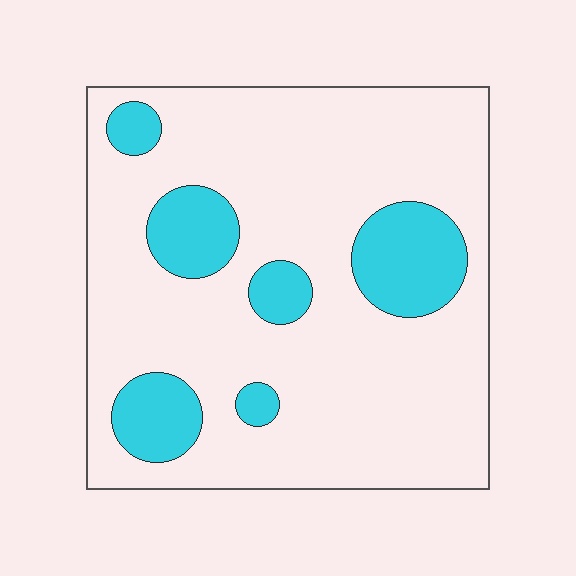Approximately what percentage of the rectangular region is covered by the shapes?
Approximately 20%.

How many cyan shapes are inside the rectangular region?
6.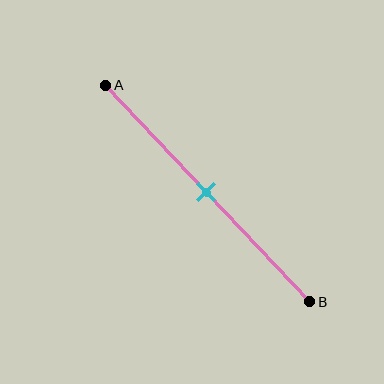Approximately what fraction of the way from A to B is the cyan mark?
The cyan mark is approximately 50% of the way from A to B.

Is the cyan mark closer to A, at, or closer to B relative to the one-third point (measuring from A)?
The cyan mark is closer to point B than the one-third point of segment AB.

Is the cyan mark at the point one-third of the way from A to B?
No, the mark is at about 50% from A, not at the 33% one-third point.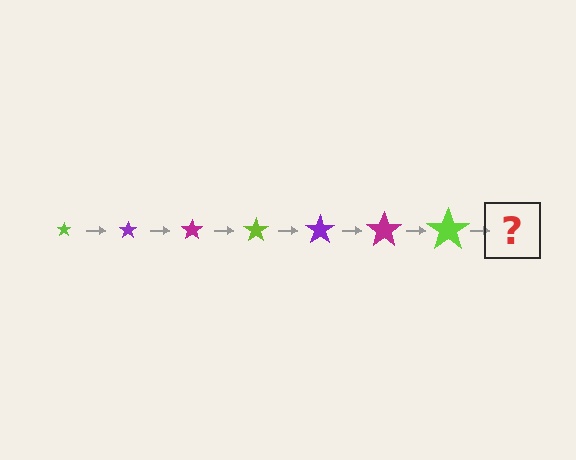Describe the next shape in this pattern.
It should be a purple star, larger than the previous one.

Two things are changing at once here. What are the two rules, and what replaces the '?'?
The two rules are that the star grows larger each step and the color cycles through lime, purple, and magenta. The '?' should be a purple star, larger than the previous one.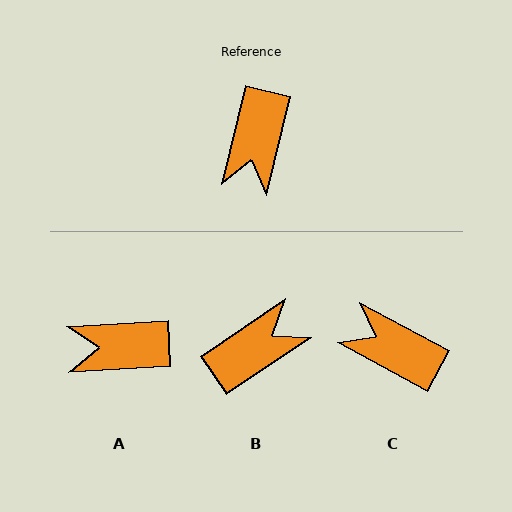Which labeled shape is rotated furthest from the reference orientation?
B, about 138 degrees away.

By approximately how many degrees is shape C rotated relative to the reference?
Approximately 105 degrees clockwise.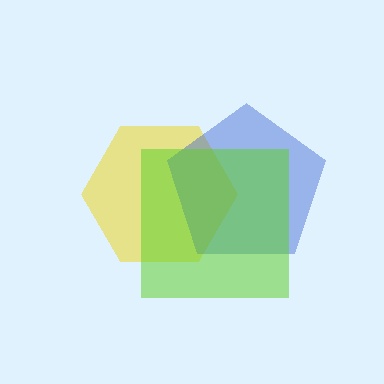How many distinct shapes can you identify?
There are 3 distinct shapes: a yellow hexagon, a blue pentagon, a lime square.